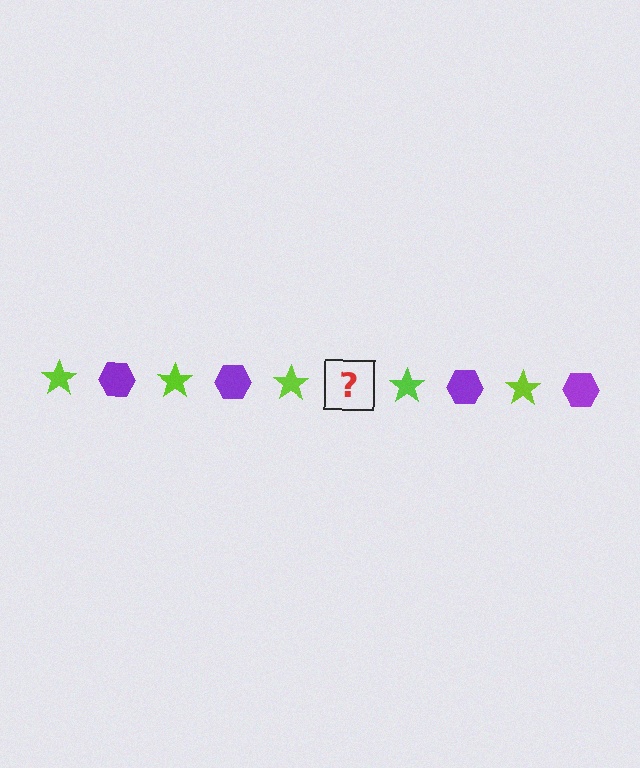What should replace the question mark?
The question mark should be replaced with a purple hexagon.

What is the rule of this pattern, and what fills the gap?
The rule is that the pattern alternates between lime star and purple hexagon. The gap should be filled with a purple hexagon.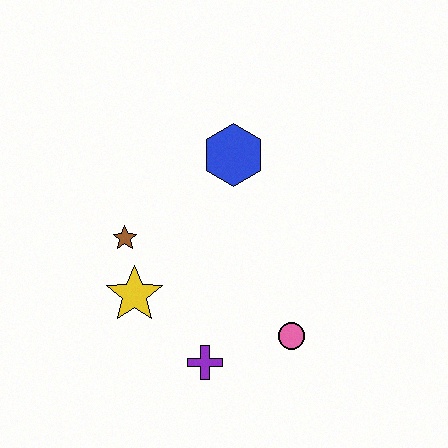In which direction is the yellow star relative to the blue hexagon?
The yellow star is below the blue hexagon.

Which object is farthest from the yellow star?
The blue hexagon is farthest from the yellow star.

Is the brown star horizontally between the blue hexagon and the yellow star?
No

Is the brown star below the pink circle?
No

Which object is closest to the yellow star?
The brown star is closest to the yellow star.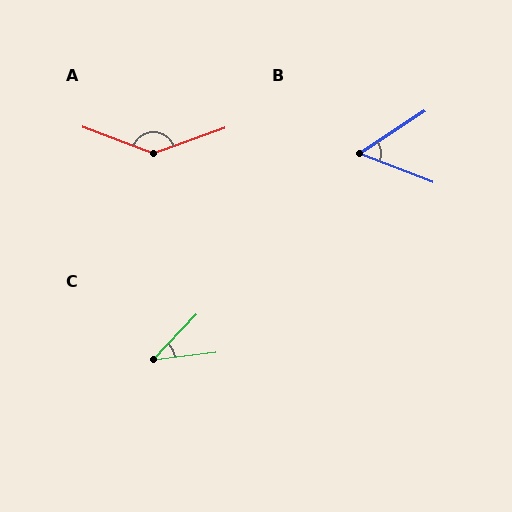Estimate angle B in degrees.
Approximately 54 degrees.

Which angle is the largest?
A, at approximately 140 degrees.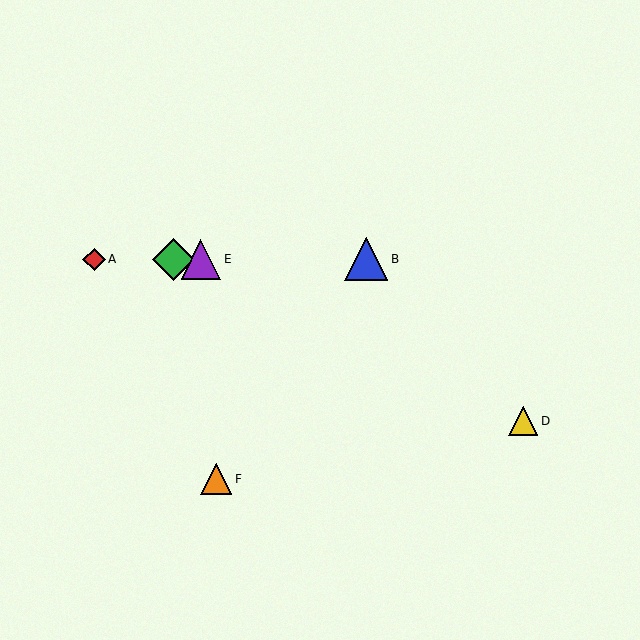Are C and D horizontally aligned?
No, C is at y≈259 and D is at y≈421.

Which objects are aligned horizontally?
Objects A, B, C, E are aligned horizontally.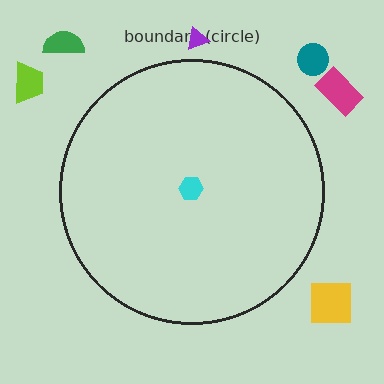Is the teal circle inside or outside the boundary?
Outside.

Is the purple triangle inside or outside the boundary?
Outside.